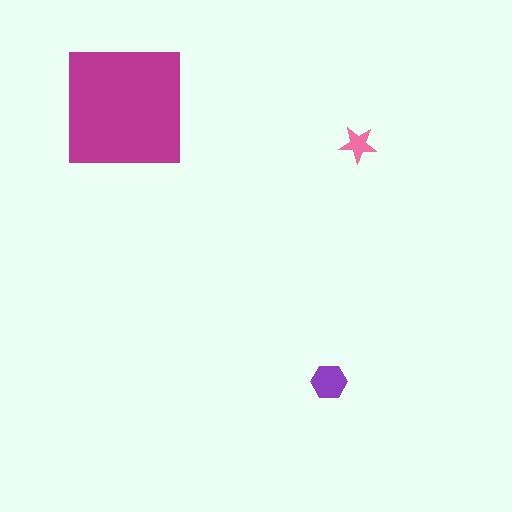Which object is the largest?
The magenta square.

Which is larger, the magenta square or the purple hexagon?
The magenta square.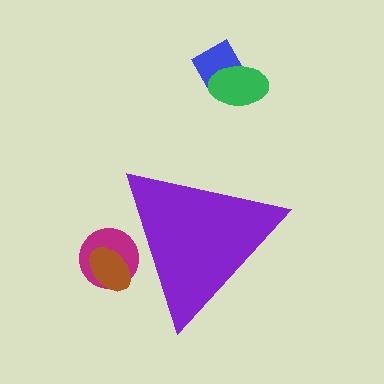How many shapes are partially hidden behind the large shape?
2 shapes are partially hidden.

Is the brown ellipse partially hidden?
Yes, the brown ellipse is partially hidden behind the purple triangle.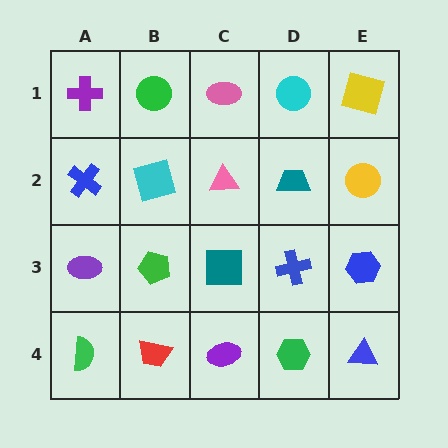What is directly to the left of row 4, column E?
A green hexagon.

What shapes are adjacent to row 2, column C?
A pink ellipse (row 1, column C), a teal square (row 3, column C), a cyan square (row 2, column B), a teal trapezoid (row 2, column D).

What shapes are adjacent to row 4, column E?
A blue hexagon (row 3, column E), a green hexagon (row 4, column D).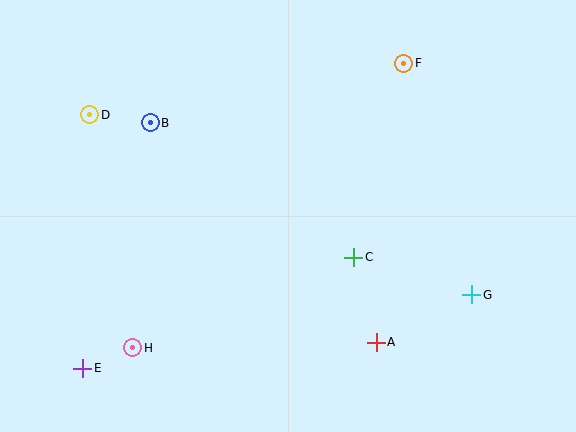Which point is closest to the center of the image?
Point C at (354, 257) is closest to the center.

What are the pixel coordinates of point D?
Point D is at (90, 115).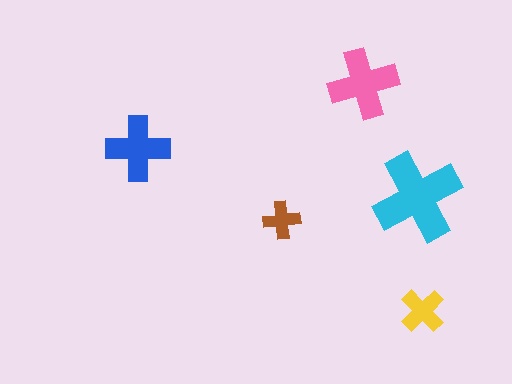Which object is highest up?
The pink cross is topmost.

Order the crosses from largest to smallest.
the cyan one, the pink one, the blue one, the yellow one, the brown one.